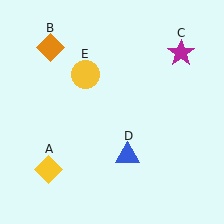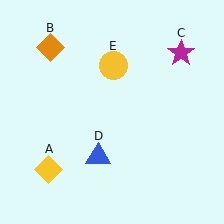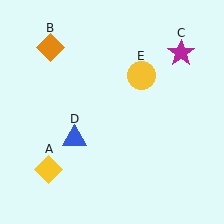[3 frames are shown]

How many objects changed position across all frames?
2 objects changed position: blue triangle (object D), yellow circle (object E).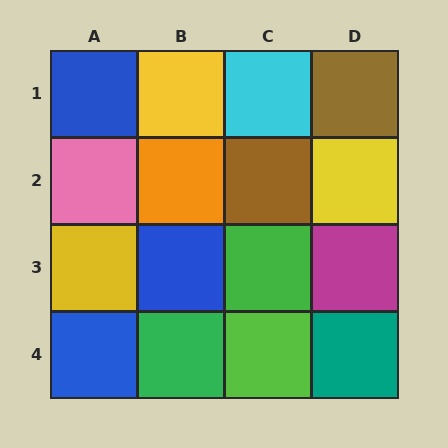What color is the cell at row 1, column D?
Brown.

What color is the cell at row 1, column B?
Yellow.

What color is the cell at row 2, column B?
Orange.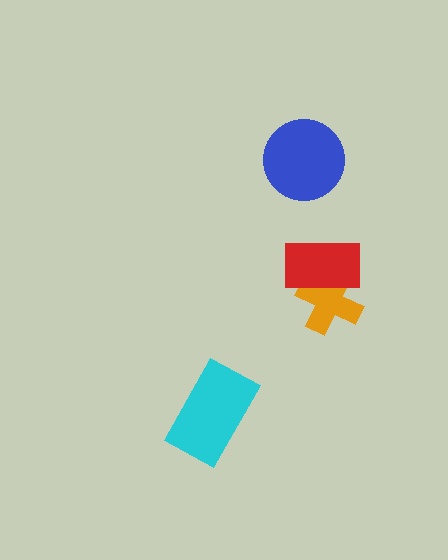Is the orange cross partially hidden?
Yes, it is partially covered by another shape.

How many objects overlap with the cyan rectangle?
0 objects overlap with the cyan rectangle.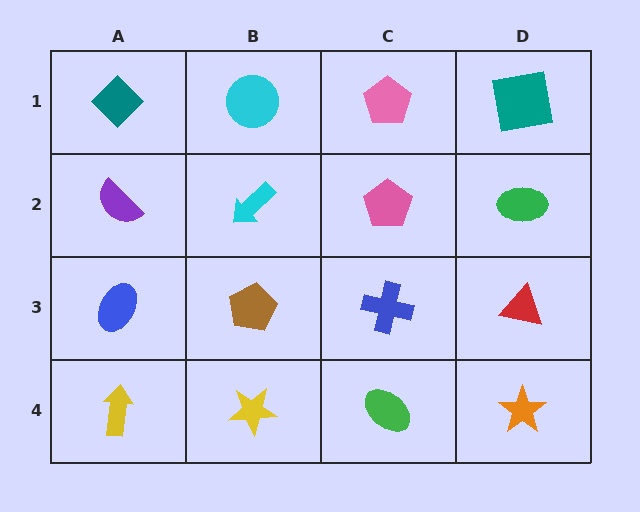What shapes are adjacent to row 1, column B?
A cyan arrow (row 2, column B), a teal diamond (row 1, column A), a pink pentagon (row 1, column C).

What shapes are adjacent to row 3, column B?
A cyan arrow (row 2, column B), a yellow star (row 4, column B), a blue ellipse (row 3, column A), a blue cross (row 3, column C).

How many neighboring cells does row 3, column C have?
4.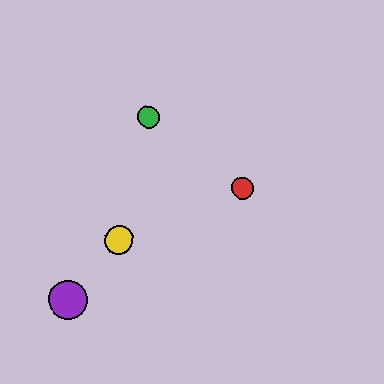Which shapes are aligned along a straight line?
The blue star, the yellow circle, the purple circle are aligned along a straight line.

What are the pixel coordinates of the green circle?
The green circle is at (148, 117).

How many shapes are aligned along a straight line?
3 shapes (the blue star, the yellow circle, the purple circle) are aligned along a straight line.